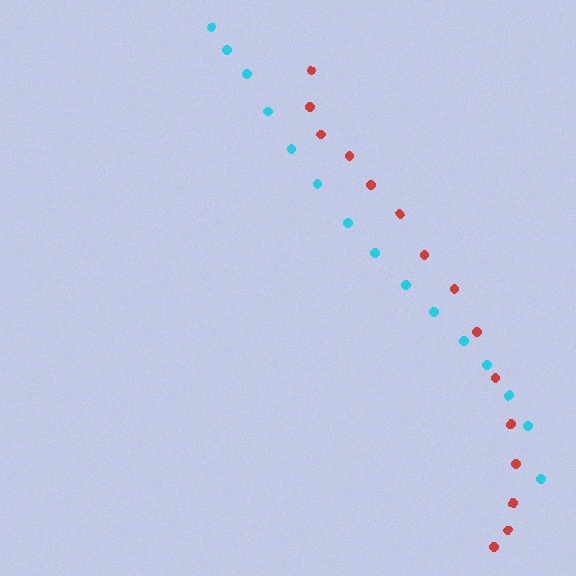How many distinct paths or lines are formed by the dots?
There are 2 distinct paths.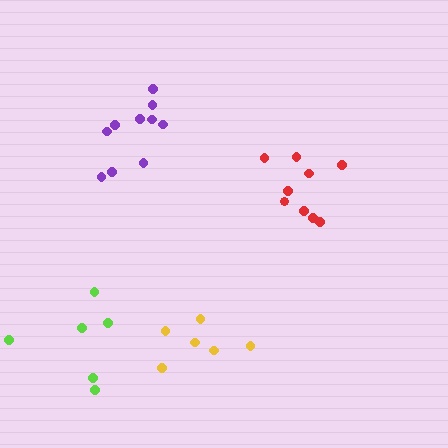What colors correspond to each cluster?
The clusters are colored: red, yellow, purple, lime.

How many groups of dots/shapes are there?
There are 4 groups.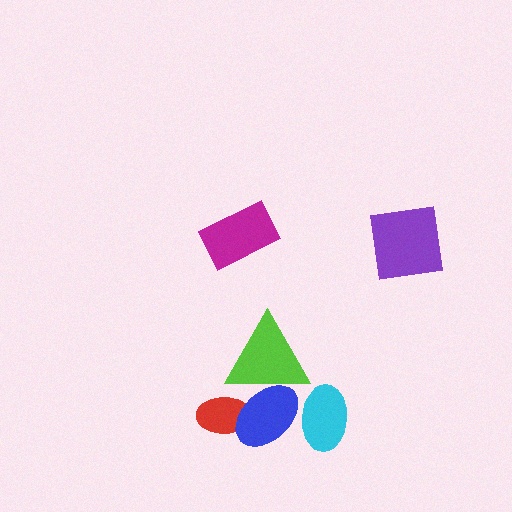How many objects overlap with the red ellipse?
1 object overlaps with the red ellipse.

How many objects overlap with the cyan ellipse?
1 object overlaps with the cyan ellipse.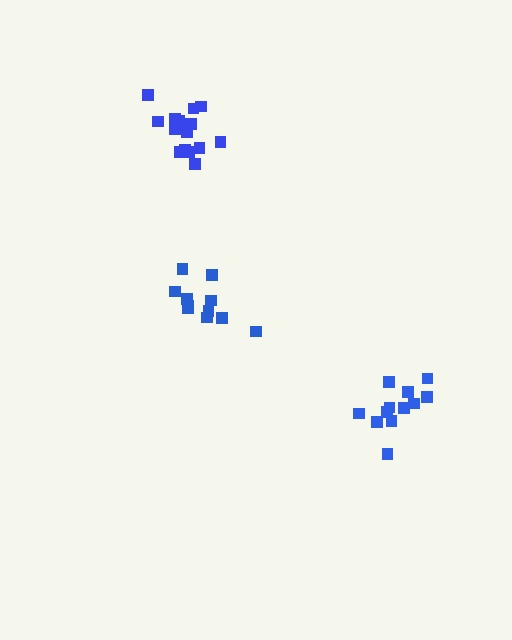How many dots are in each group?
Group 1: 12 dots, Group 2: 11 dots, Group 3: 15 dots (38 total).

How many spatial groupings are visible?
There are 3 spatial groupings.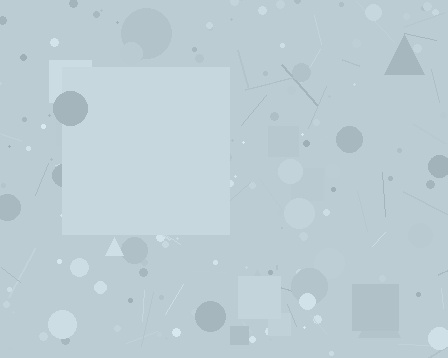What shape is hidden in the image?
A square is hidden in the image.